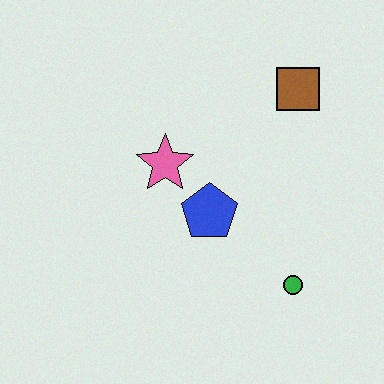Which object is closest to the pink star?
The blue pentagon is closest to the pink star.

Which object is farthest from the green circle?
The brown square is farthest from the green circle.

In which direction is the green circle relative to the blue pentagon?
The green circle is to the right of the blue pentagon.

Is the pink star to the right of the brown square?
No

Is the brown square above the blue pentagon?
Yes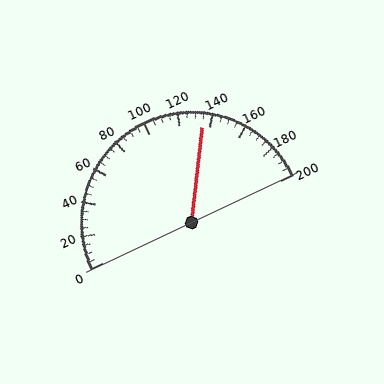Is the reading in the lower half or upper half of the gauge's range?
The reading is in the upper half of the range (0 to 200).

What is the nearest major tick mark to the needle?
The nearest major tick mark is 140.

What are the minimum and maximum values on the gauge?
The gauge ranges from 0 to 200.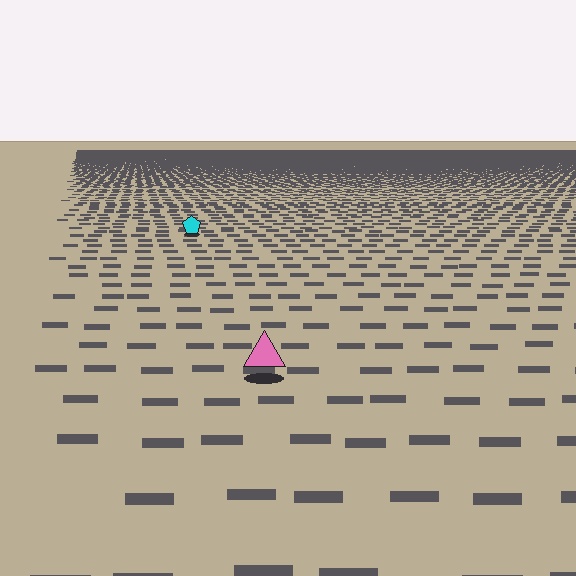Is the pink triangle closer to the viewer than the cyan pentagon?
Yes. The pink triangle is closer — you can tell from the texture gradient: the ground texture is coarser near it.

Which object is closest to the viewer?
The pink triangle is closest. The texture marks near it are larger and more spread out.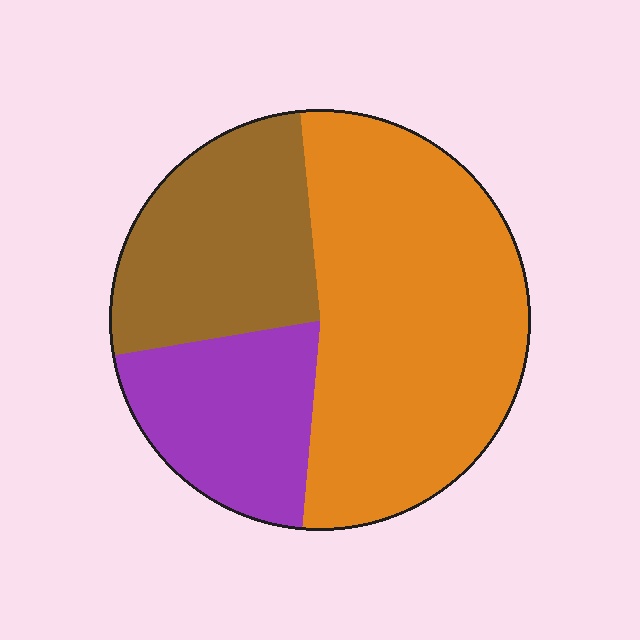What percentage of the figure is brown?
Brown covers around 25% of the figure.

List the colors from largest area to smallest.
From largest to smallest: orange, brown, purple.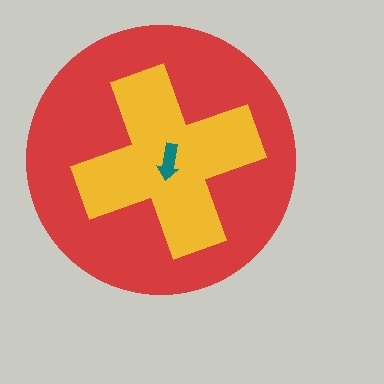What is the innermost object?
The teal arrow.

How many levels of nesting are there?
3.